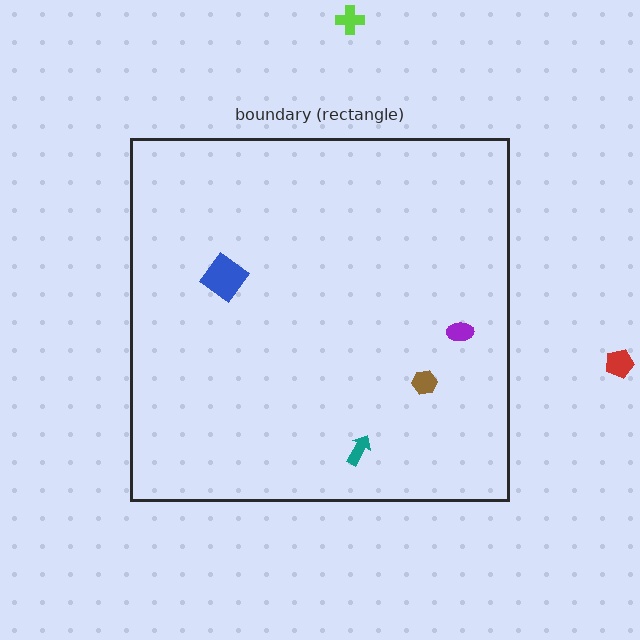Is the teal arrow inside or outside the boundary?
Inside.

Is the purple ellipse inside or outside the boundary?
Inside.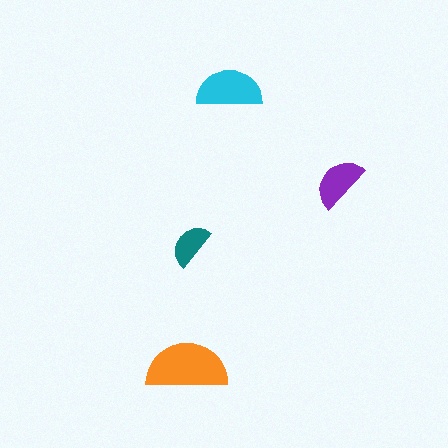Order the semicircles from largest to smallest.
the orange one, the cyan one, the purple one, the teal one.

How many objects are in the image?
There are 4 objects in the image.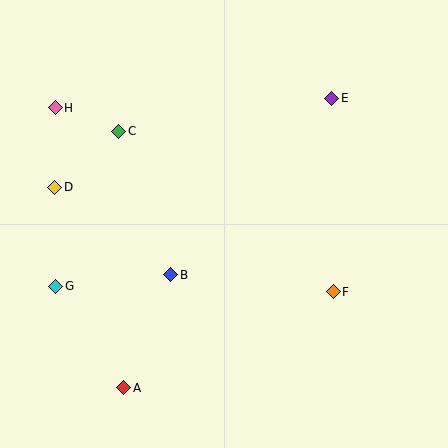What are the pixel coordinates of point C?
Point C is at (119, 131).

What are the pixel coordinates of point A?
Point A is at (124, 388).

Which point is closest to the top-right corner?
Point E is closest to the top-right corner.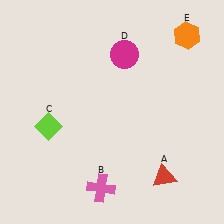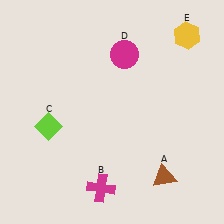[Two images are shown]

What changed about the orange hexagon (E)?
In Image 1, E is orange. In Image 2, it changed to yellow.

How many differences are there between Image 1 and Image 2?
There are 3 differences between the two images.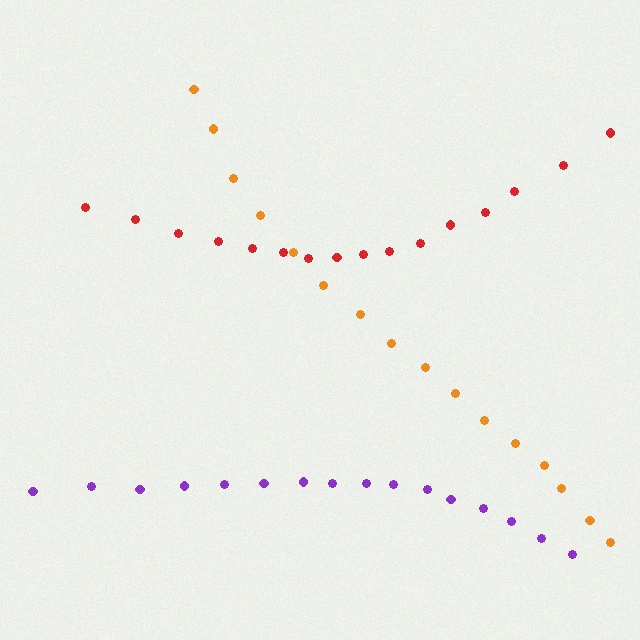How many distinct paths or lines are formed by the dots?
There are 3 distinct paths.